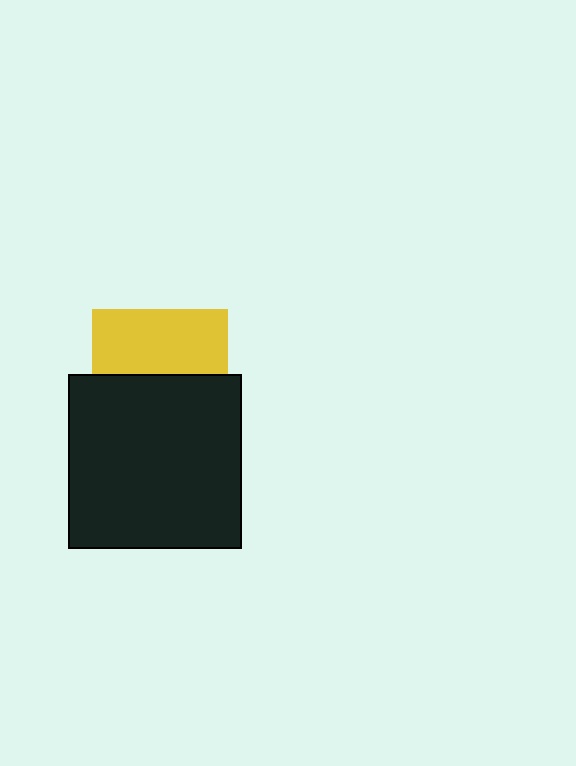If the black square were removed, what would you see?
You would see the complete yellow square.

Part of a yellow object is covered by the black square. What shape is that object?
It is a square.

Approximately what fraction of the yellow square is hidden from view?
Roughly 52% of the yellow square is hidden behind the black square.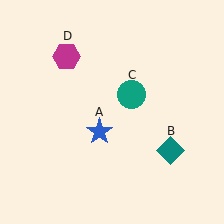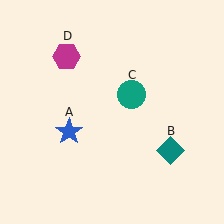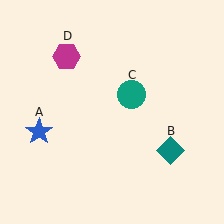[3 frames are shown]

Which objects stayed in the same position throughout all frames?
Teal diamond (object B) and teal circle (object C) and magenta hexagon (object D) remained stationary.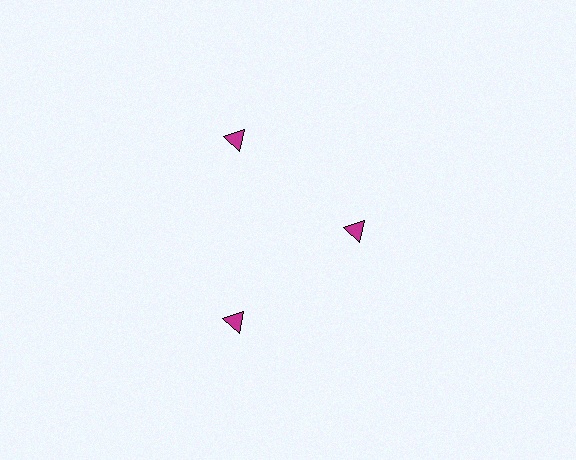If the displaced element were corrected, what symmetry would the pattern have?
It would have 3-fold rotational symmetry — the pattern would map onto itself every 120 degrees.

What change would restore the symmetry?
The symmetry would be restored by moving it outward, back onto the ring so that all 3 triangles sit at equal angles and equal distance from the center.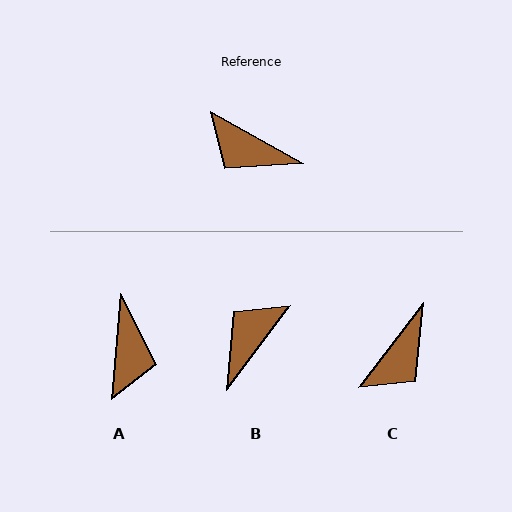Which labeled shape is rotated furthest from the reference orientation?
A, about 114 degrees away.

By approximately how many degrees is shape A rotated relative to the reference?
Approximately 114 degrees counter-clockwise.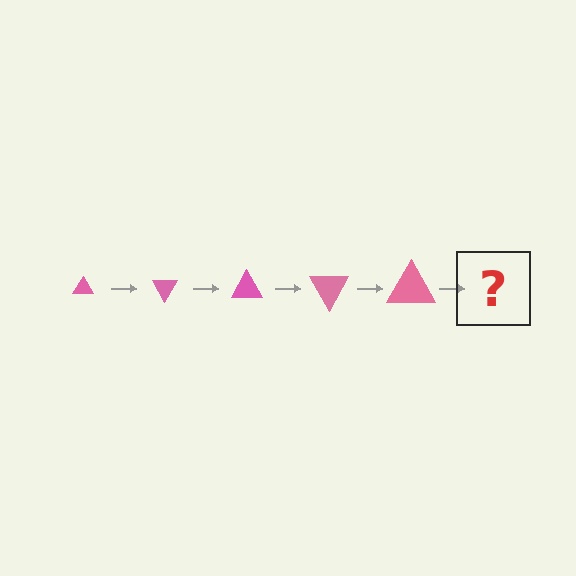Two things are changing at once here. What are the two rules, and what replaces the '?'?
The two rules are that the triangle grows larger each step and it rotates 60 degrees each step. The '?' should be a triangle, larger than the previous one and rotated 300 degrees from the start.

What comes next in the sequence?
The next element should be a triangle, larger than the previous one and rotated 300 degrees from the start.